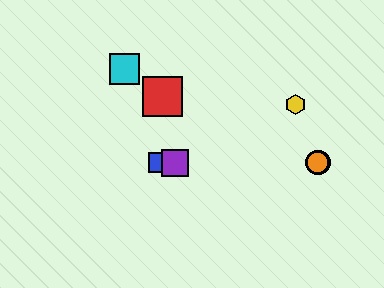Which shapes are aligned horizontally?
The blue square, the green circle, the purple square, the orange circle are aligned horizontally.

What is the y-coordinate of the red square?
The red square is at y≈96.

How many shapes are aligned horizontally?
4 shapes (the blue square, the green circle, the purple square, the orange circle) are aligned horizontally.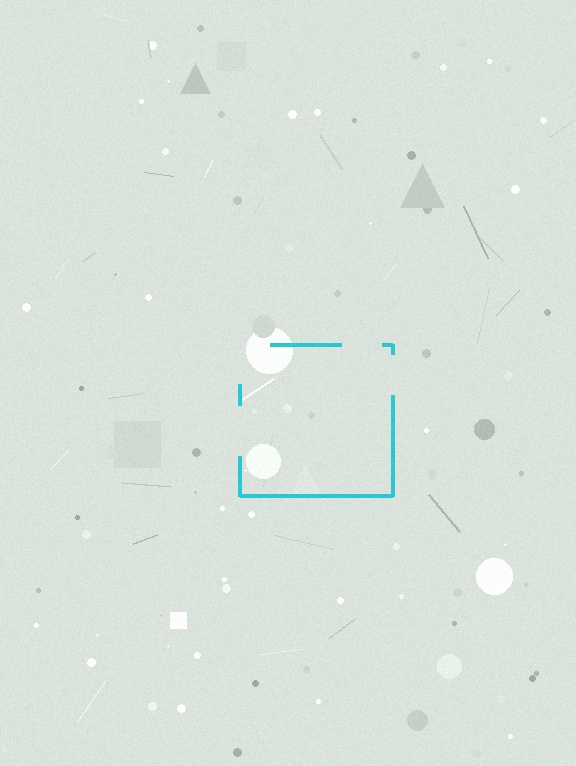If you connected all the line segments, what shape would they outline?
They would outline a square.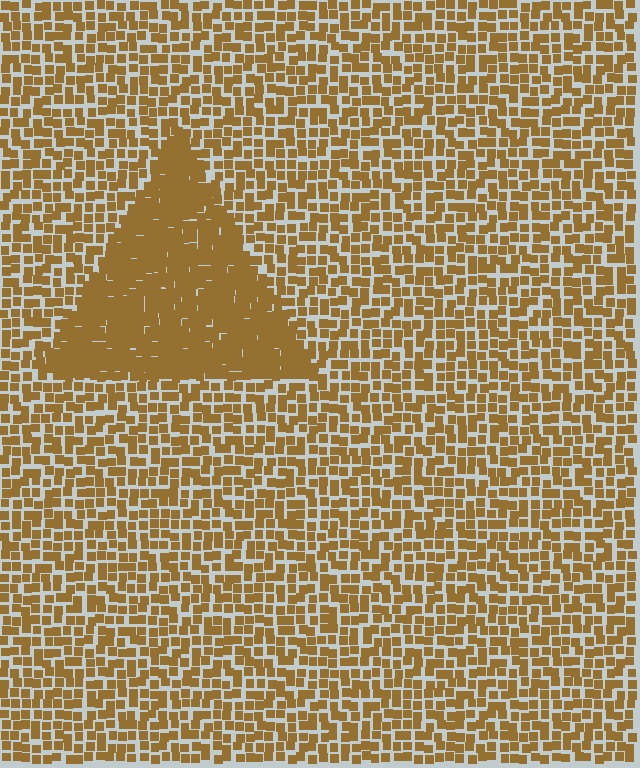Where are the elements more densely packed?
The elements are more densely packed inside the triangle boundary.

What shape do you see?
I see a triangle.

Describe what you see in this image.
The image contains small brown elements arranged at two different densities. A triangle-shaped region is visible where the elements are more densely packed than the surrounding area.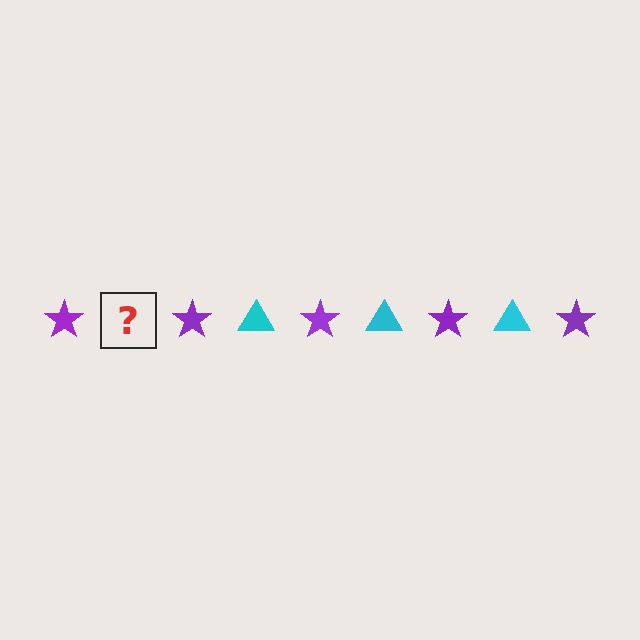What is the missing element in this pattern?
The missing element is a cyan triangle.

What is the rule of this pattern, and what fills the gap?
The rule is that the pattern alternates between purple star and cyan triangle. The gap should be filled with a cyan triangle.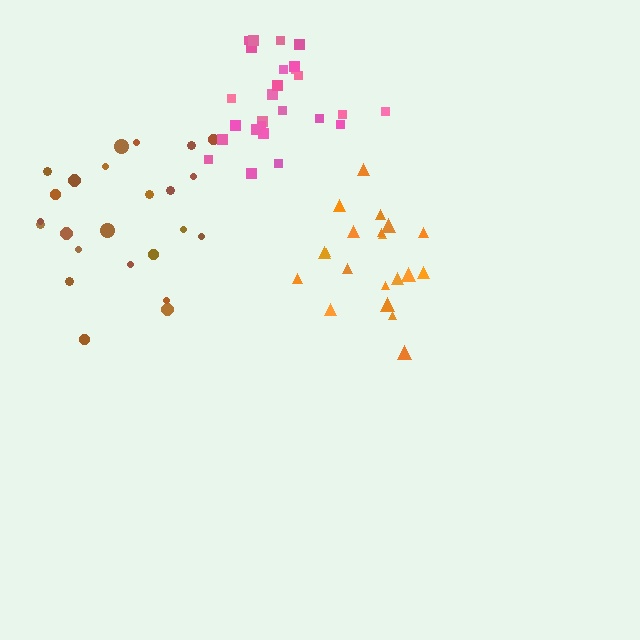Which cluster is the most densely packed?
Pink.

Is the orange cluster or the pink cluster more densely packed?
Pink.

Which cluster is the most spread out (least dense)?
Brown.